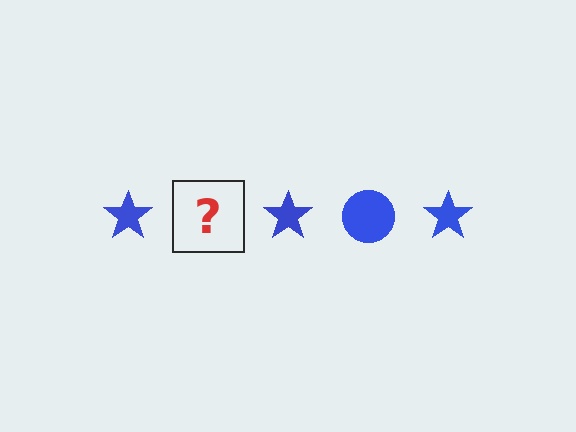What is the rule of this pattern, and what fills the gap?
The rule is that the pattern cycles through star, circle shapes in blue. The gap should be filled with a blue circle.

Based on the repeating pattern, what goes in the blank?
The blank should be a blue circle.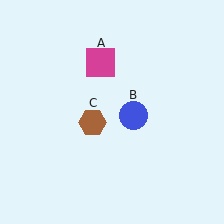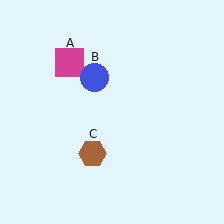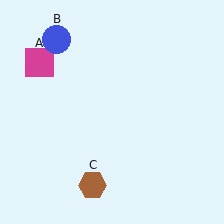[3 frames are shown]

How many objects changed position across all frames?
3 objects changed position: magenta square (object A), blue circle (object B), brown hexagon (object C).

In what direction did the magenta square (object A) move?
The magenta square (object A) moved left.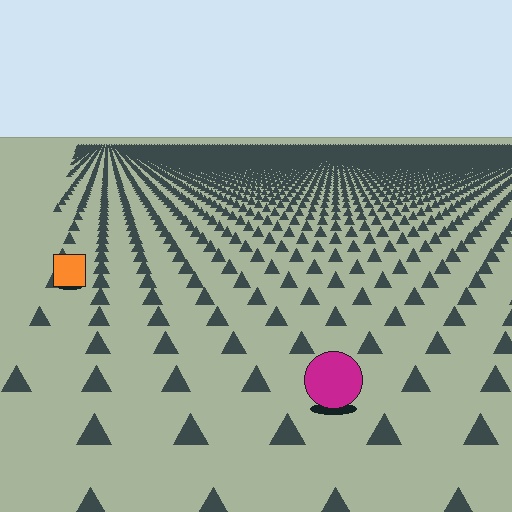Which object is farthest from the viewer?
The orange square is farthest from the viewer. It appears smaller and the ground texture around it is denser.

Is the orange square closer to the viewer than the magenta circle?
No. The magenta circle is closer — you can tell from the texture gradient: the ground texture is coarser near it.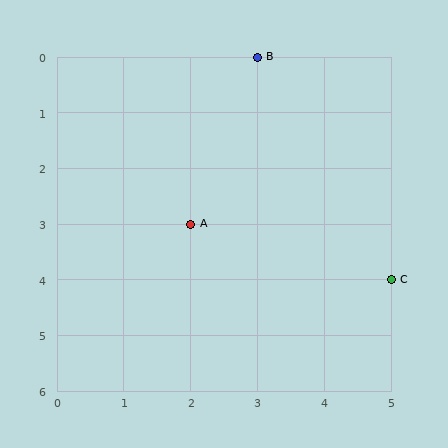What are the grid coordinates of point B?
Point B is at grid coordinates (3, 0).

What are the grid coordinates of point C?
Point C is at grid coordinates (5, 4).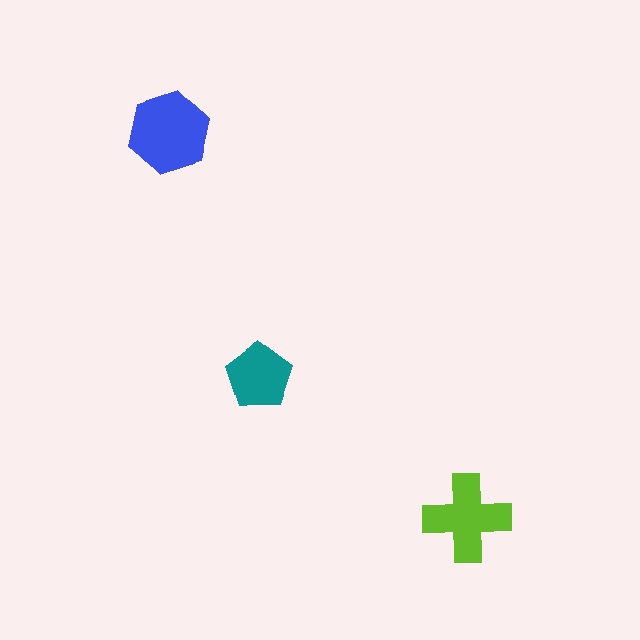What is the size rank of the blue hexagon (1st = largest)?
1st.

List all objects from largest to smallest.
The blue hexagon, the lime cross, the teal pentagon.